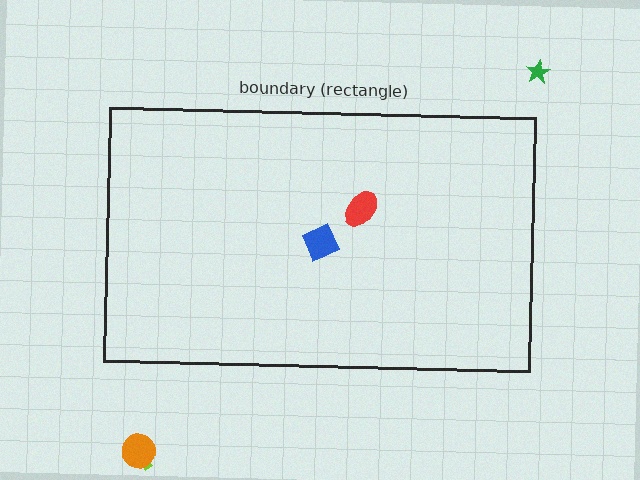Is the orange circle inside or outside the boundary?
Outside.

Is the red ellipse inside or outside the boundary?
Inside.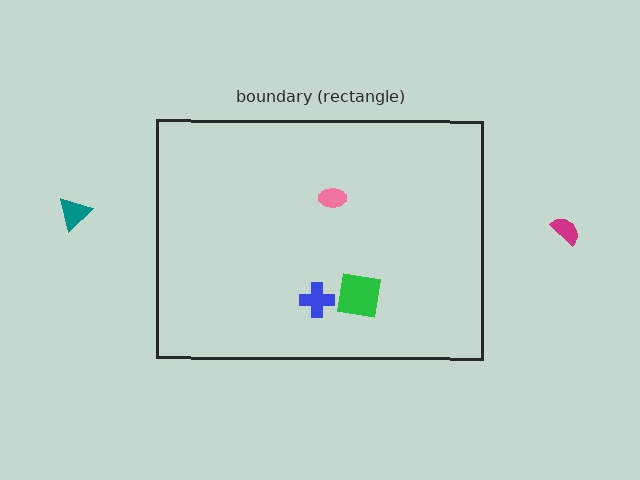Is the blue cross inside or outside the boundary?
Inside.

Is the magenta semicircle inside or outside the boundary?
Outside.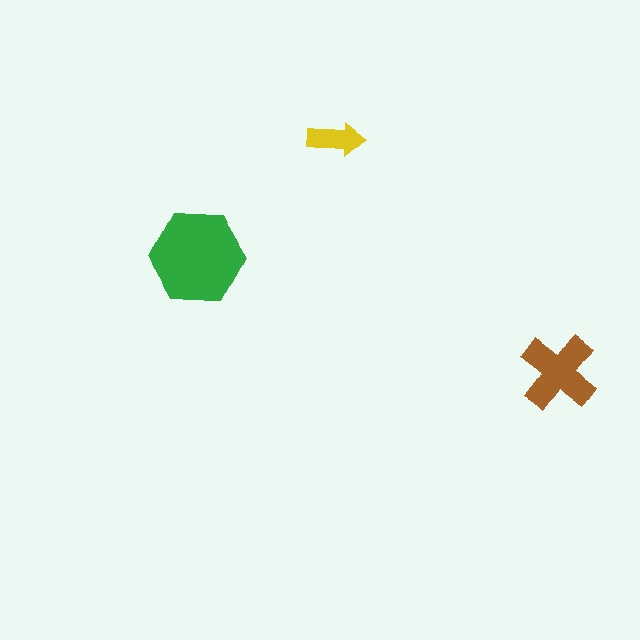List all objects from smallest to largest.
The yellow arrow, the brown cross, the green hexagon.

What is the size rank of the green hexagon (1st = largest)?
1st.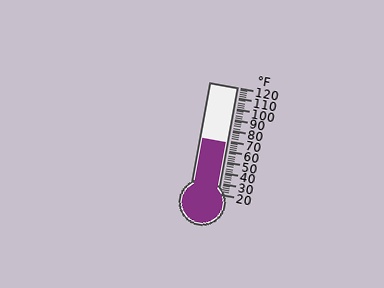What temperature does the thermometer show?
The thermometer shows approximately 68°F.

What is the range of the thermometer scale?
The thermometer scale ranges from 20°F to 120°F.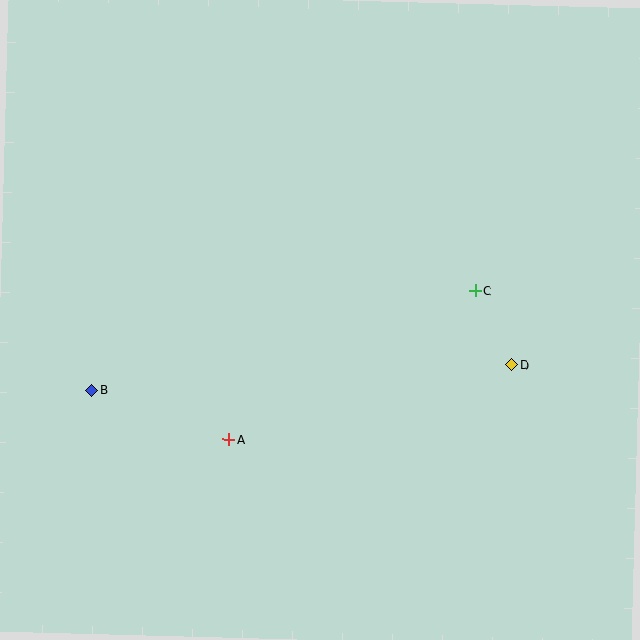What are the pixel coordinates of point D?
Point D is at (511, 365).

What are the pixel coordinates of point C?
Point C is at (475, 291).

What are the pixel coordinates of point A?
Point A is at (229, 440).